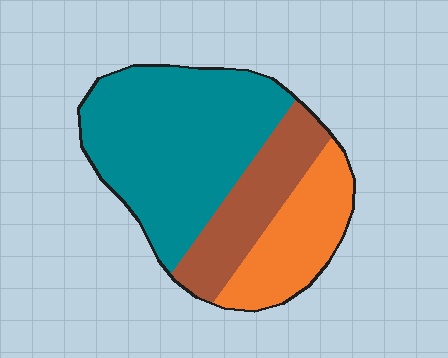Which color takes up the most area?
Teal, at roughly 55%.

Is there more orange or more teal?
Teal.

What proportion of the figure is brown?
Brown covers 23% of the figure.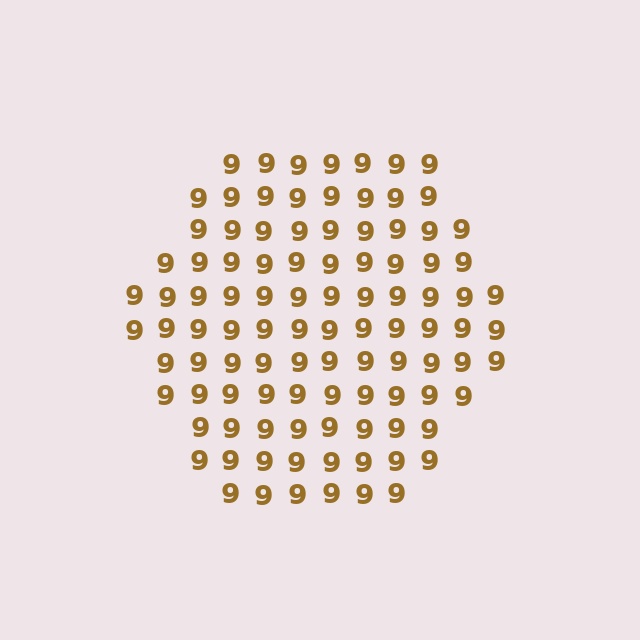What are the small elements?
The small elements are digit 9's.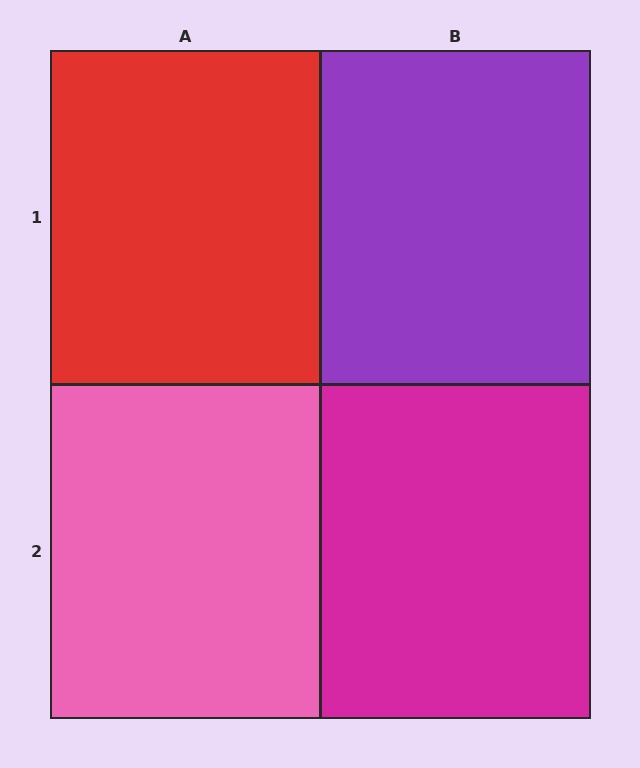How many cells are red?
1 cell is red.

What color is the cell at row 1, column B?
Purple.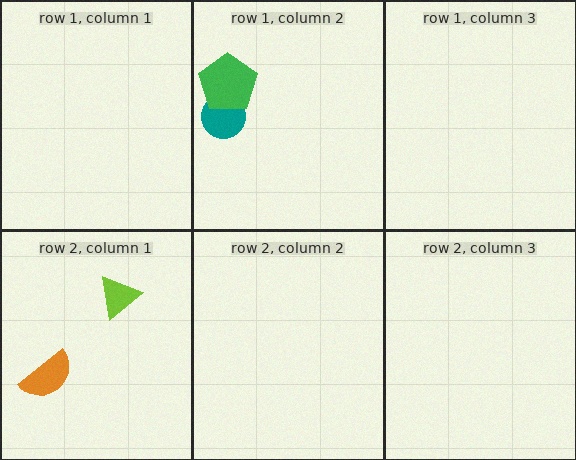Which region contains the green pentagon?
The row 1, column 2 region.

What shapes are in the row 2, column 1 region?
The orange semicircle, the lime triangle.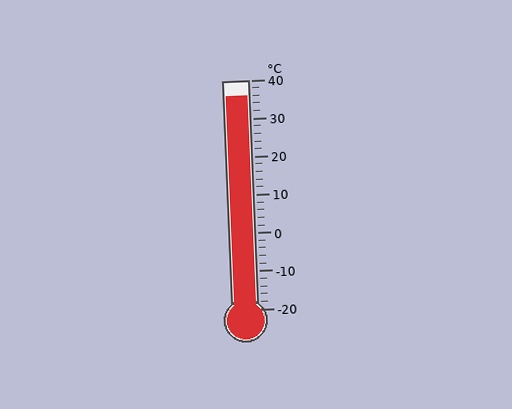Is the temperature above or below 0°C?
The temperature is above 0°C.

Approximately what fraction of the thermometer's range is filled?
The thermometer is filled to approximately 95% of its range.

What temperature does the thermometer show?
The thermometer shows approximately 36°C.